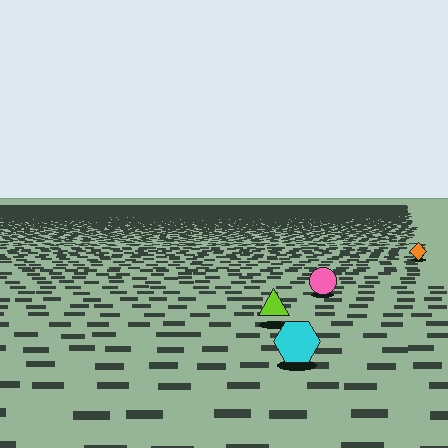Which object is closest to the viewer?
The cyan hexagon is closest. The texture marks near it are larger and more spread out.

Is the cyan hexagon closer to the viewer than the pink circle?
Yes. The cyan hexagon is closer — you can tell from the texture gradient: the ground texture is coarser near it.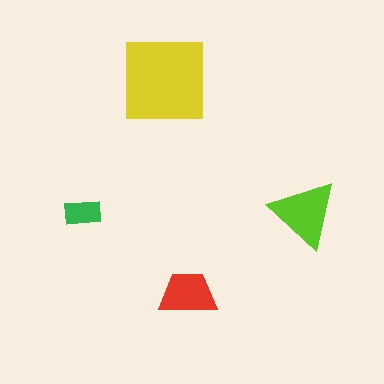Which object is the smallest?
The green rectangle.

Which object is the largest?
The yellow square.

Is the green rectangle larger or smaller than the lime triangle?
Smaller.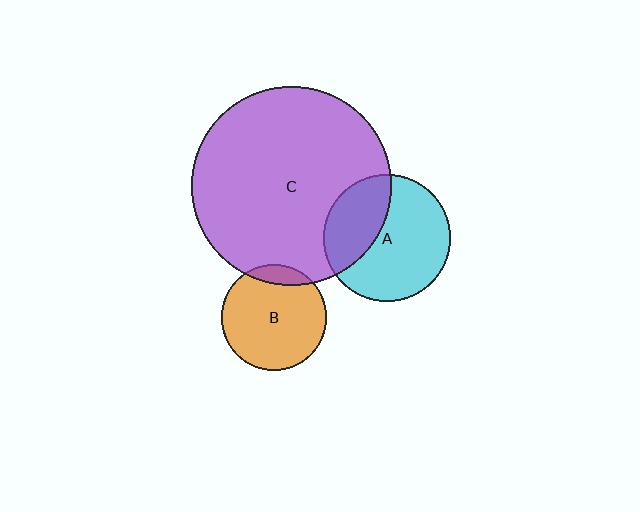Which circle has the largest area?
Circle C (purple).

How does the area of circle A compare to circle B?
Approximately 1.4 times.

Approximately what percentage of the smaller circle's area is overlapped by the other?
Approximately 35%.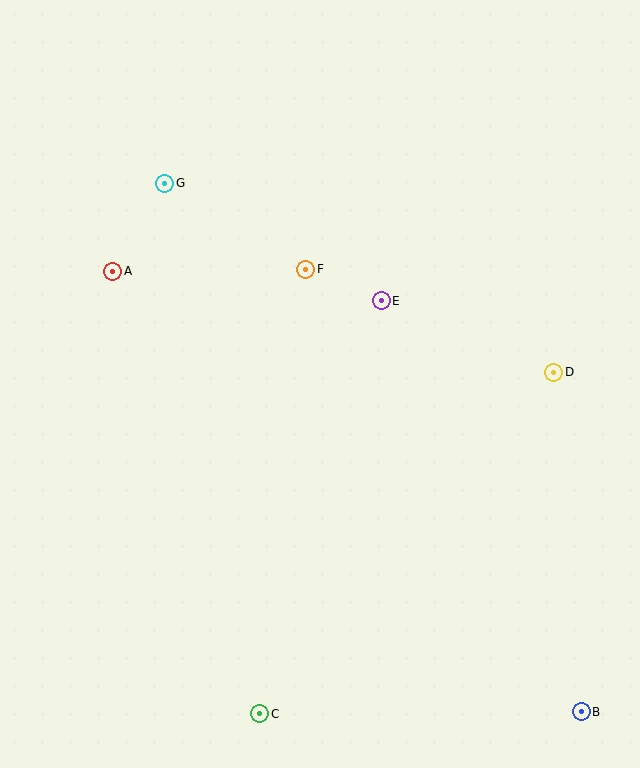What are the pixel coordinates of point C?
Point C is at (260, 714).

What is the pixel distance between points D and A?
The distance between D and A is 452 pixels.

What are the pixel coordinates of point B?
Point B is at (581, 712).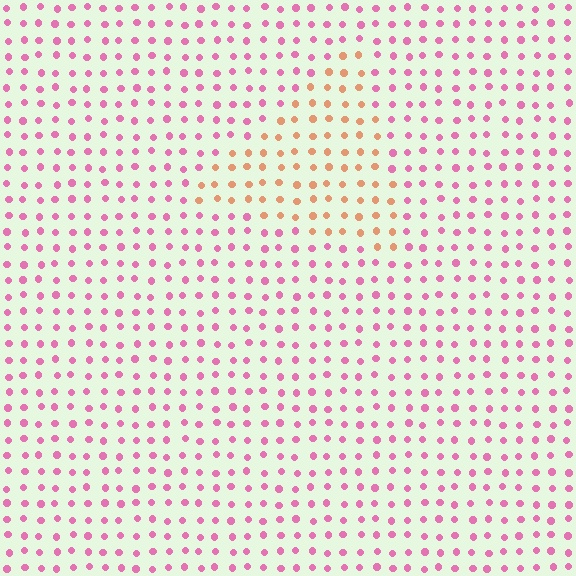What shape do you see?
I see a triangle.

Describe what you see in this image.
The image is filled with small pink elements in a uniform arrangement. A triangle-shaped region is visible where the elements are tinted to a slightly different hue, forming a subtle color boundary.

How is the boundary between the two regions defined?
The boundary is defined purely by a slight shift in hue (about 53 degrees). Spacing, size, and orientation are identical on both sides.